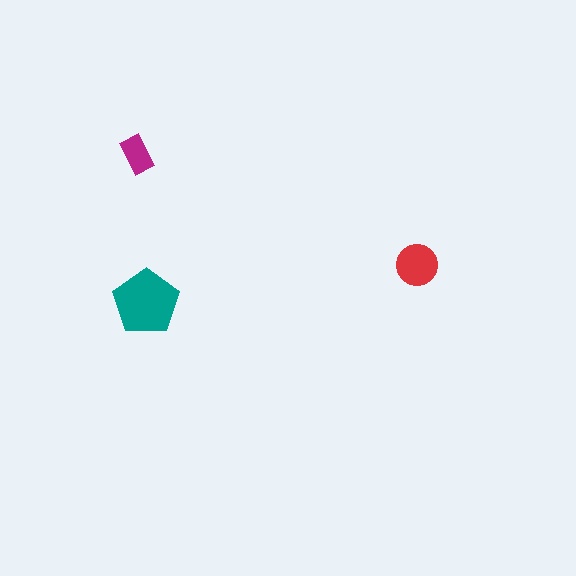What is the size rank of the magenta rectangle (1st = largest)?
3rd.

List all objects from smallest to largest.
The magenta rectangle, the red circle, the teal pentagon.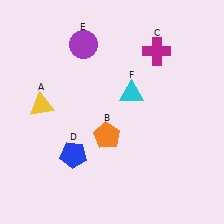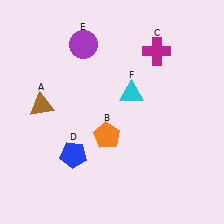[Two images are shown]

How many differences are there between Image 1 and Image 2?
There is 1 difference between the two images.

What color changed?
The triangle (A) changed from yellow in Image 1 to brown in Image 2.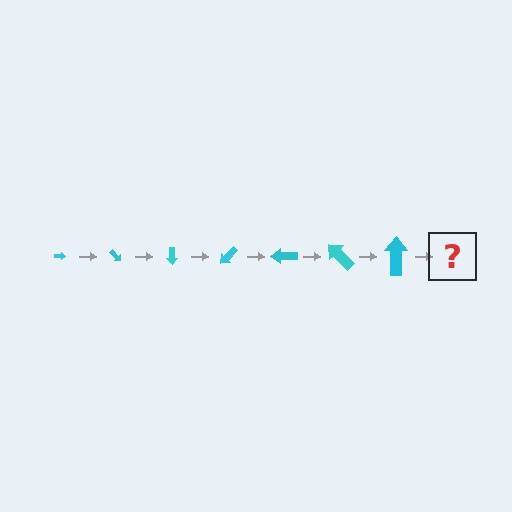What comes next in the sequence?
The next element should be an arrow, larger than the previous one and rotated 315 degrees from the start.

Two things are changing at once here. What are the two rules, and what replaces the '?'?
The two rules are that the arrow grows larger each step and it rotates 45 degrees each step. The '?' should be an arrow, larger than the previous one and rotated 315 degrees from the start.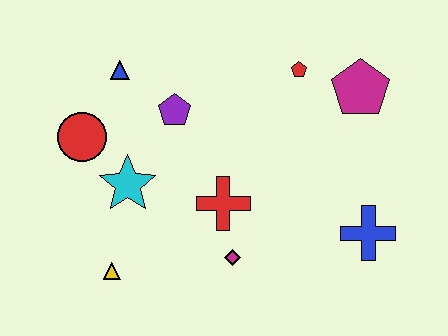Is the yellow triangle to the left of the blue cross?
Yes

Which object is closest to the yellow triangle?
The cyan star is closest to the yellow triangle.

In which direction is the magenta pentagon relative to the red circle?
The magenta pentagon is to the right of the red circle.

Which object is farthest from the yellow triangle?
The magenta pentagon is farthest from the yellow triangle.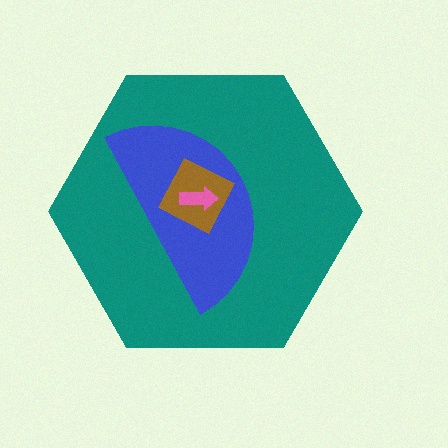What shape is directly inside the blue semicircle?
The brown diamond.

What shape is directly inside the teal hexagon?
The blue semicircle.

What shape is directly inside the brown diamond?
The pink arrow.